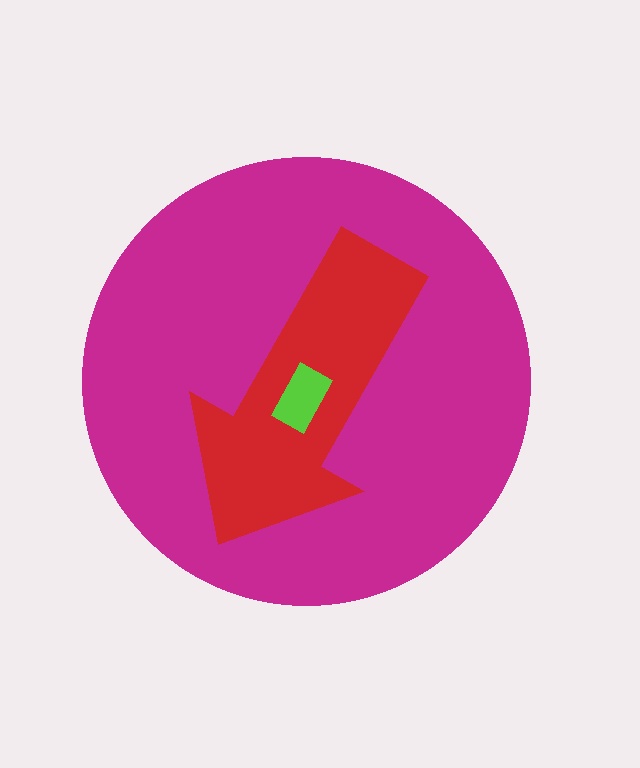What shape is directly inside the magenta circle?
The red arrow.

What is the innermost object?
The lime rectangle.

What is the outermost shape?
The magenta circle.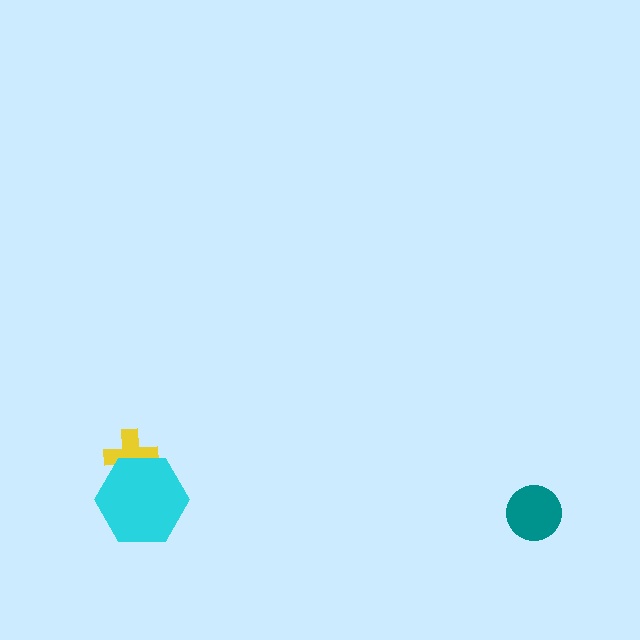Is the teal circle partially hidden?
No, no other shape covers it.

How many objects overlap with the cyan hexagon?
1 object overlaps with the cyan hexagon.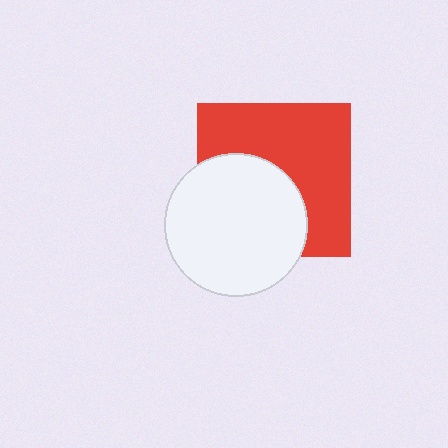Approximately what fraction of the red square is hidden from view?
Roughly 43% of the red square is hidden behind the white circle.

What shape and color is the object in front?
The object in front is a white circle.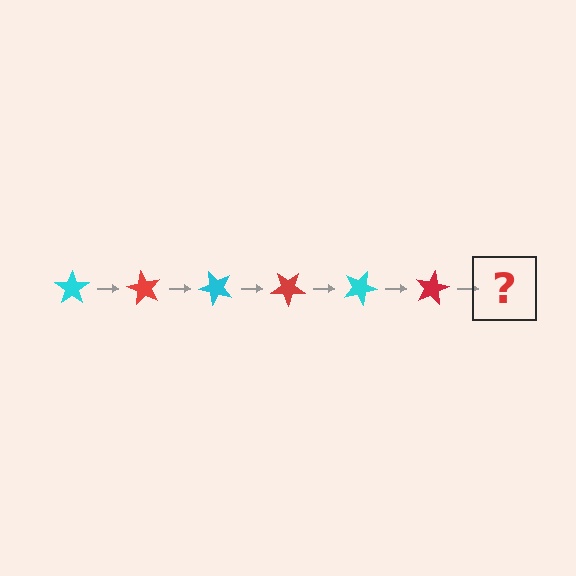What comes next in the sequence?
The next element should be a cyan star, rotated 360 degrees from the start.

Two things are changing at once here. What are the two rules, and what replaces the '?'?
The two rules are that it rotates 60 degrees each step and the color cycles through cyan and red. The '?' should be a cyan star, rotated 360 degrees from the start.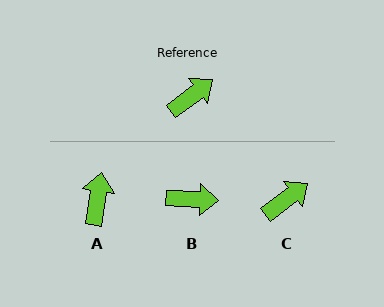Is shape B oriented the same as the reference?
No, it is off by about 40 degrees.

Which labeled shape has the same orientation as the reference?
C.